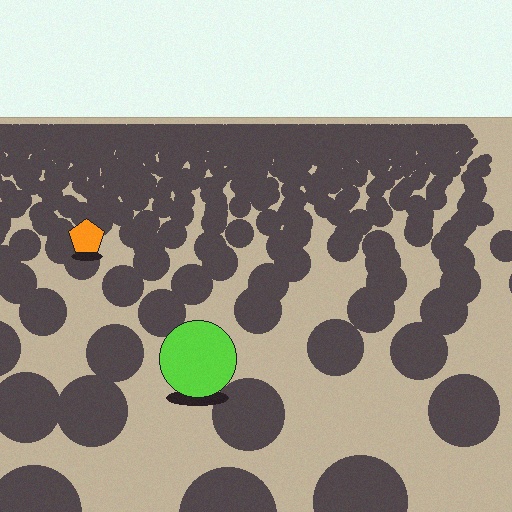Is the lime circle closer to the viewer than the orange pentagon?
Yes. The lime circle is closer — you can tell from the texture gradient: the ground texture is coarser near it.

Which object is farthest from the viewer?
The orange pentagon is farthest from the viewer. It appears smaller and the ground texture around it is denser.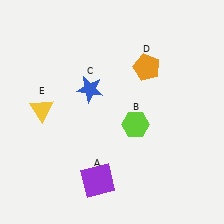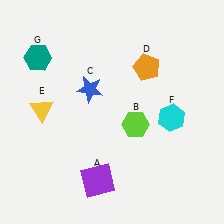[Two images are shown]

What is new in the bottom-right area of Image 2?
A cyan hexagon (F) was added in the bottom-right area of Image 2.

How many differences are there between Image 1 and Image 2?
There are 2 differences between the two images.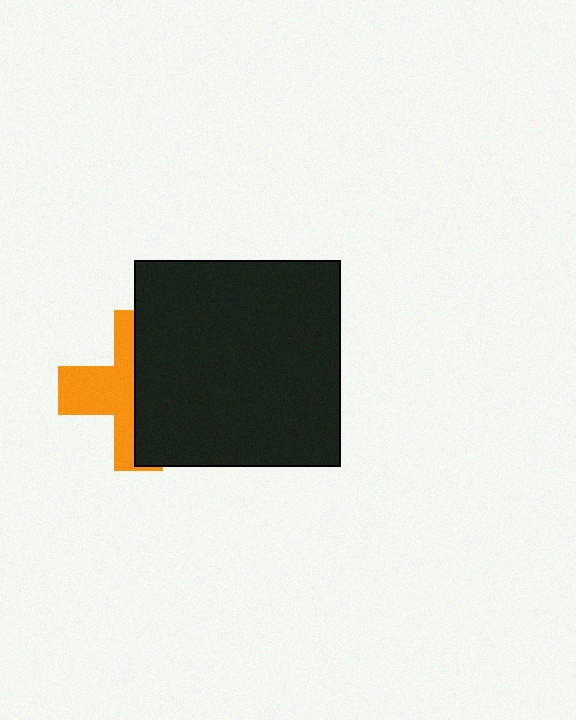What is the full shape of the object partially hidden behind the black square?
The partially hidden object is an orange cross.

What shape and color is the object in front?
The object in front is a black square.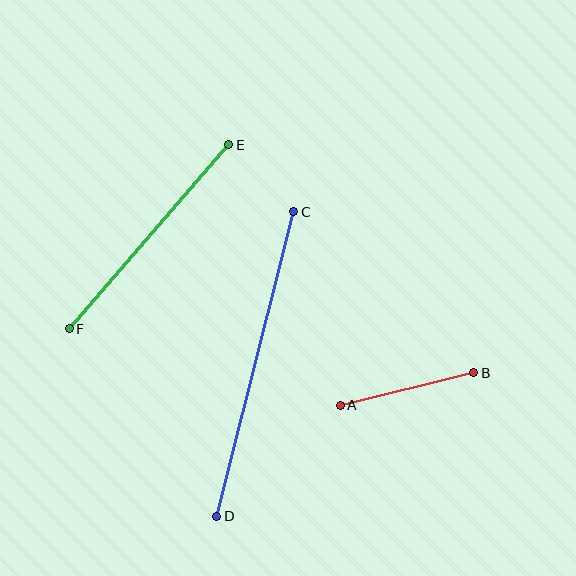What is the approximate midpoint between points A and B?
The midpoint is at approximately (407, 389) pixels.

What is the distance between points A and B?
The distance is approximately 138 pixels.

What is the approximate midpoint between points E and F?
The midpoint is at approximately (149, 237) pixels.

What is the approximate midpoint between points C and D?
The midpoint is at approximately (255, 364) pixels.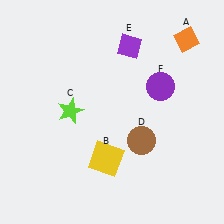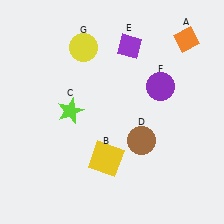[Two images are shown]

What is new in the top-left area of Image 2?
A yellow circle (G) was added in the top-left area of Image 2.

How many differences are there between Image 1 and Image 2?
There is 1 difference between the two images.